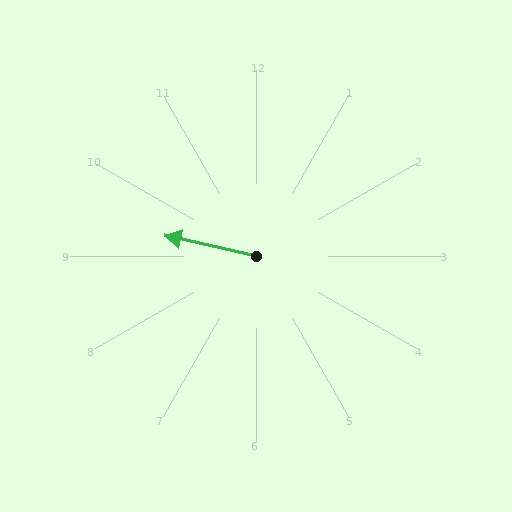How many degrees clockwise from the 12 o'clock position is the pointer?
Approximately 283 degrees.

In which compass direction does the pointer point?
West.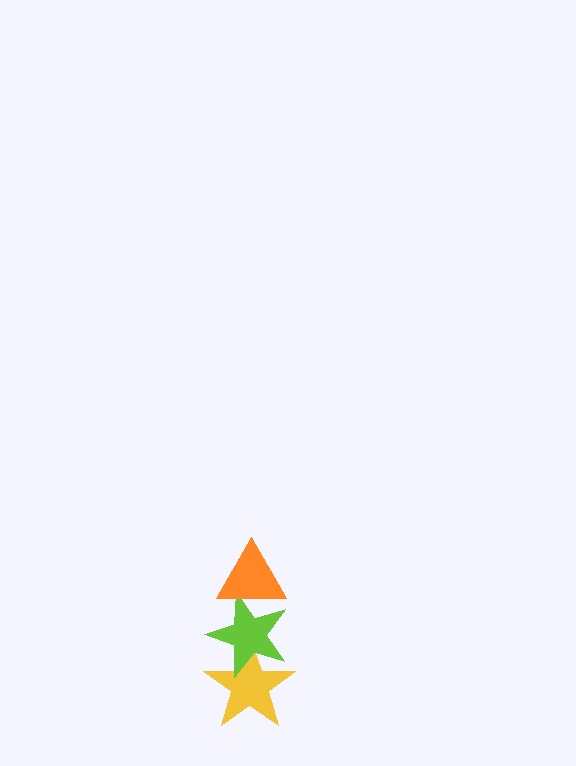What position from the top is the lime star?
The lime star is 2nd from the top.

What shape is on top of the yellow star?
The lime star is on top of the yellow star.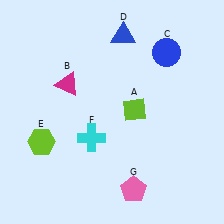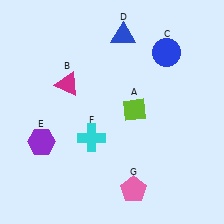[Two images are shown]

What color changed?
The hexagon (E) changed from lime in Image 1 to purple in Image 2.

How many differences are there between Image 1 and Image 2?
There is 1 difference between the two images.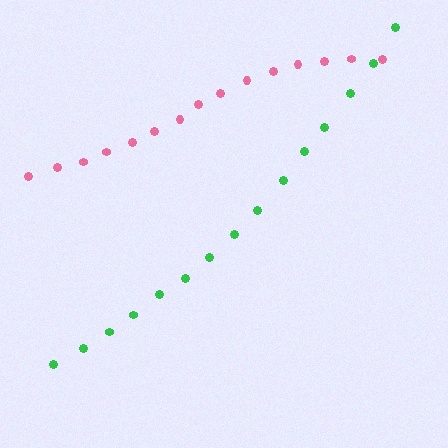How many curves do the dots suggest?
There are 2 distinct paths.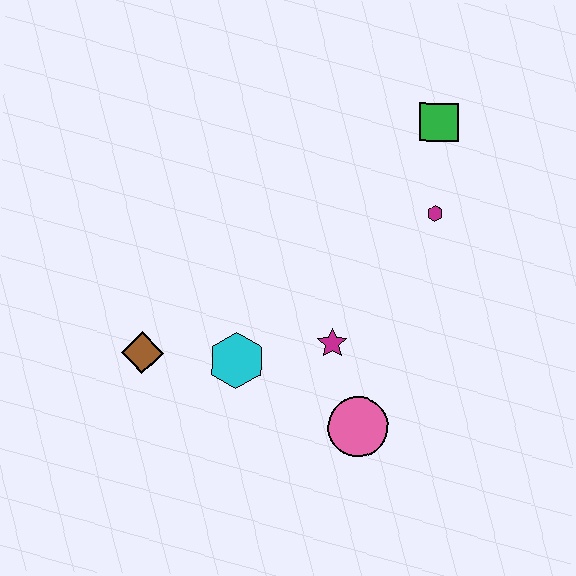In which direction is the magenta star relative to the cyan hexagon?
The magenta star is to the right of the cyan hexagon.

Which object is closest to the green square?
The magenta hexagon is closest to the green square.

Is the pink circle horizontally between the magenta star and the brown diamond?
No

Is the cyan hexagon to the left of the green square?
Yes